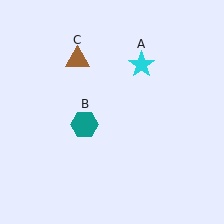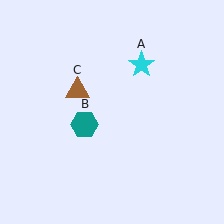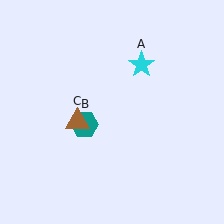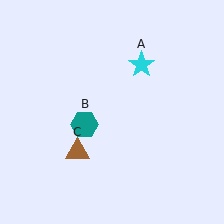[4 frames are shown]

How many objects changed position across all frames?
1 object changed position: brown triangle (object C).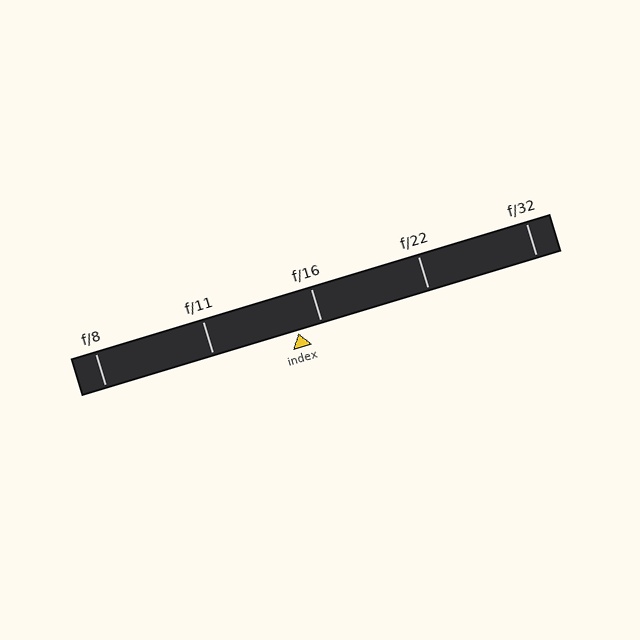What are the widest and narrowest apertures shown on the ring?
The widest aperture shown is f/8 and the narrowest is f/32.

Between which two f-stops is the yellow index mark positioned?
The index mark is between f/11 and f/16.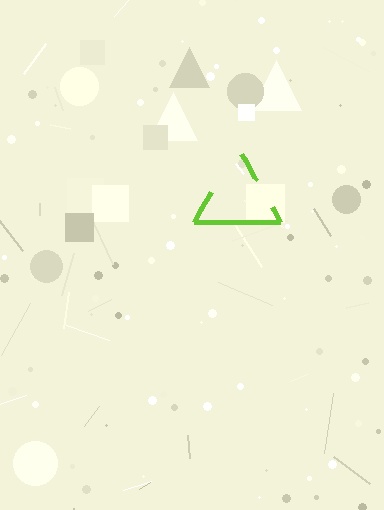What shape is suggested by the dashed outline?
The dashed outline suggests a triangle.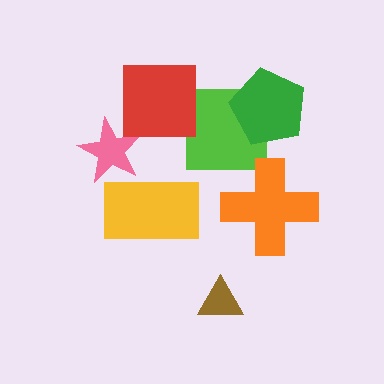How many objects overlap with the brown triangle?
0 objects overlap with the brown triangle.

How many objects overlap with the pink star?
1 object overlaps with the pink star.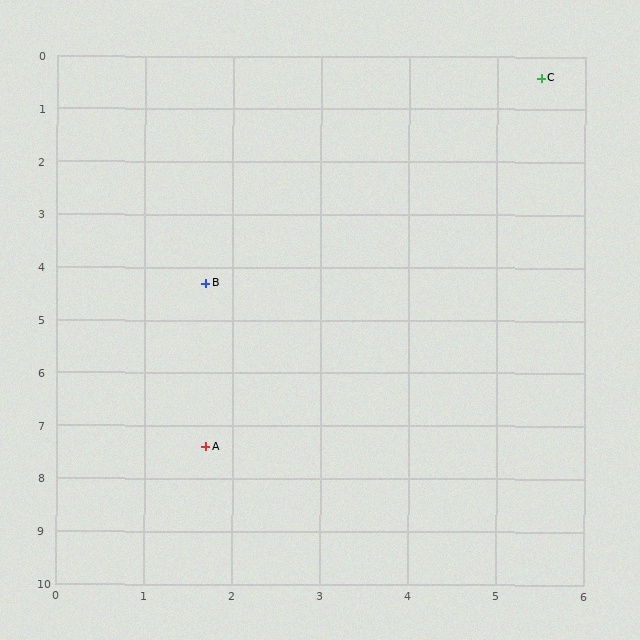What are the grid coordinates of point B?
Point B is at approximately (1.7, 4.3).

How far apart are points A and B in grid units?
Points A and B are about 3.1 grid units apart.